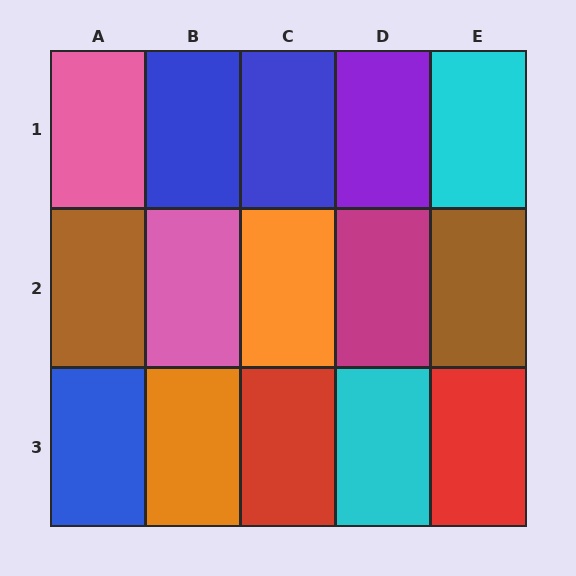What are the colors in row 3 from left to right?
Blue, orange, red, cyan, red.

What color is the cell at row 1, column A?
Pink.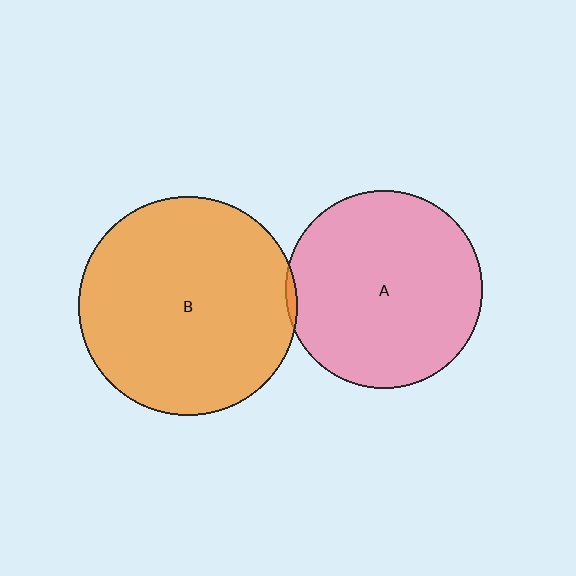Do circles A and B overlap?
Yes.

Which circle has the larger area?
Circle B (orange).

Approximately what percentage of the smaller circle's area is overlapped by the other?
Approximately 5%.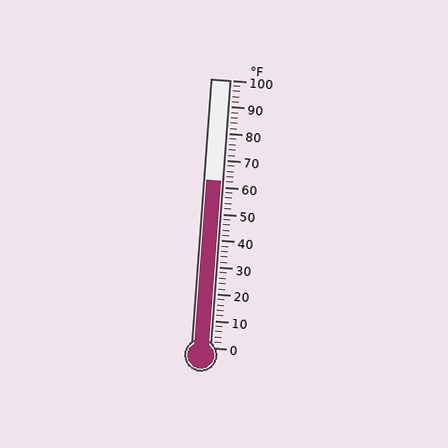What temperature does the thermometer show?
The thermometer shows approximately 62°F.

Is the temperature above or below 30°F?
The temperature is above 30°F.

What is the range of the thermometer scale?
The thermometer scale ranges from 0°F to 100°F.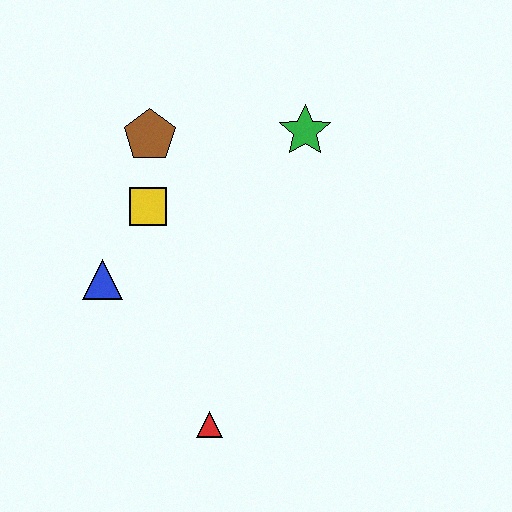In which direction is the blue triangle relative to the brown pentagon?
The blue triangle is below the brown pentagon.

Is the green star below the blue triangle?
No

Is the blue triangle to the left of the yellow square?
Yes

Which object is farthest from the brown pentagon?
The red triangle is farthest from the brown pentagon.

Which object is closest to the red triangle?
The blue triangle is closest to the red triangle.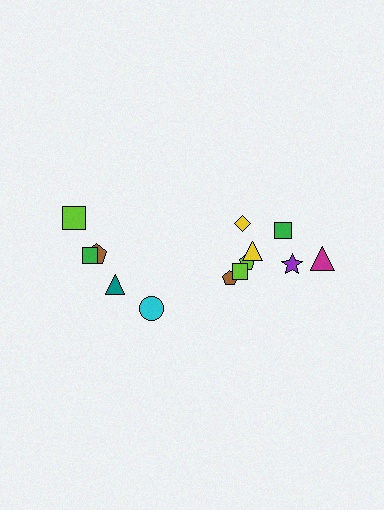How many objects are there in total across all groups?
There are 13 objects.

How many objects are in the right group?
There are 8 objects.